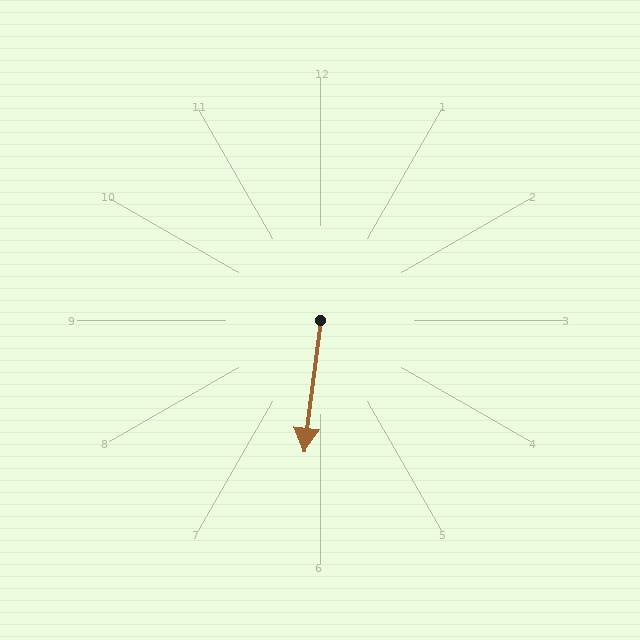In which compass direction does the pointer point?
South.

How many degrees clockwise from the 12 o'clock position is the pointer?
Approximately 187 degrees.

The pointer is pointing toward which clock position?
Roughly 6 o'clock.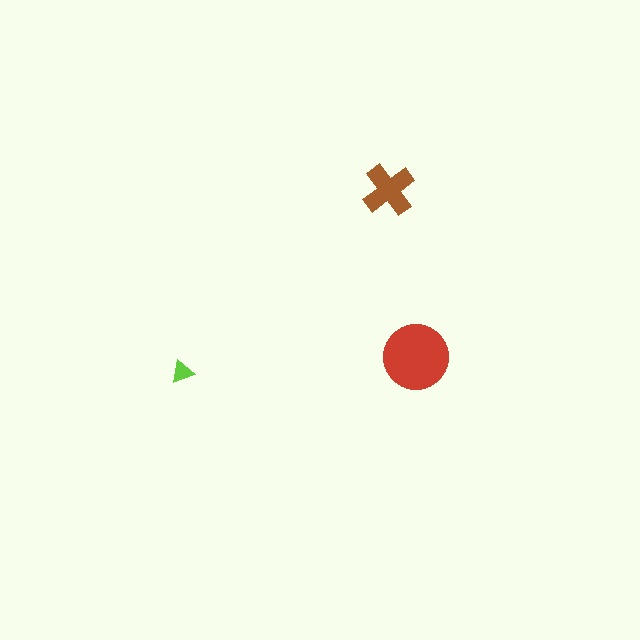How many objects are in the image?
There are 3 objects in the image.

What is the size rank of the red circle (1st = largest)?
1st.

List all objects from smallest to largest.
The lime triangle, the brown cross, the red circle.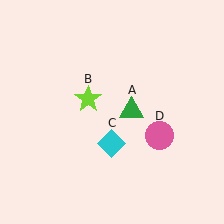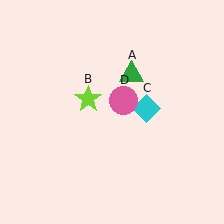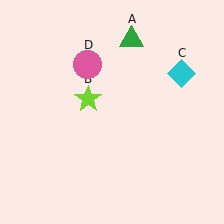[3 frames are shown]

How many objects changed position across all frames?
3 objects changed position: green triangle (object A), cyan diamond (object C), pink circle (object D).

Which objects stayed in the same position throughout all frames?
Lime star (object B) remained stationary.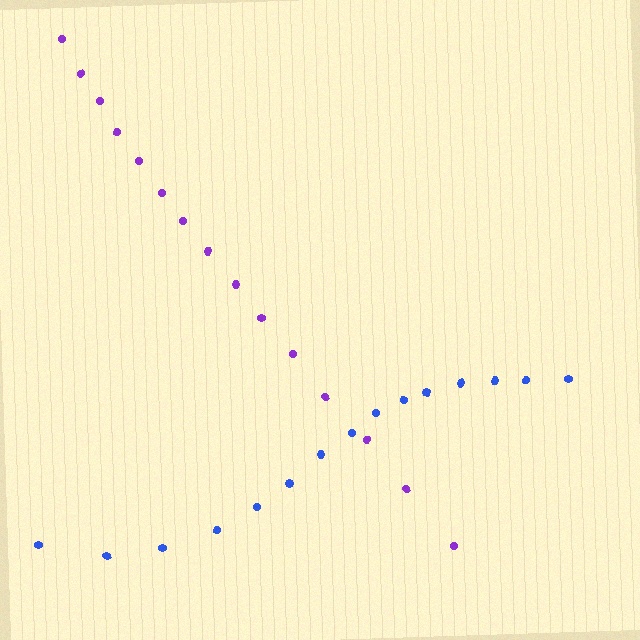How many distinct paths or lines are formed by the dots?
There are 2 distinct paths.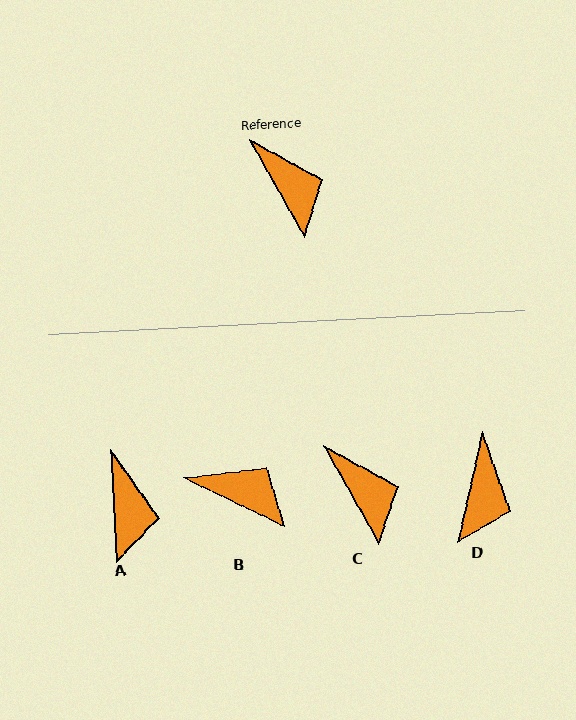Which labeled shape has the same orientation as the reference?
C.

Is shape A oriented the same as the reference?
No, it is off by about 26 degrees.